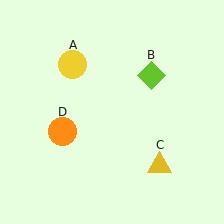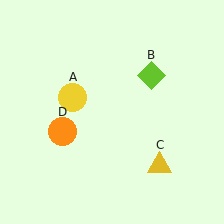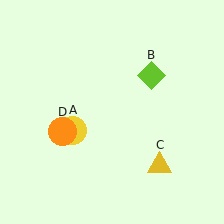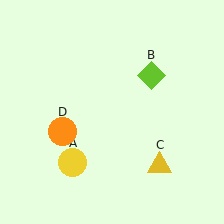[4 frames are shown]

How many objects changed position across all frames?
1 object changed position: yellow circle (object A).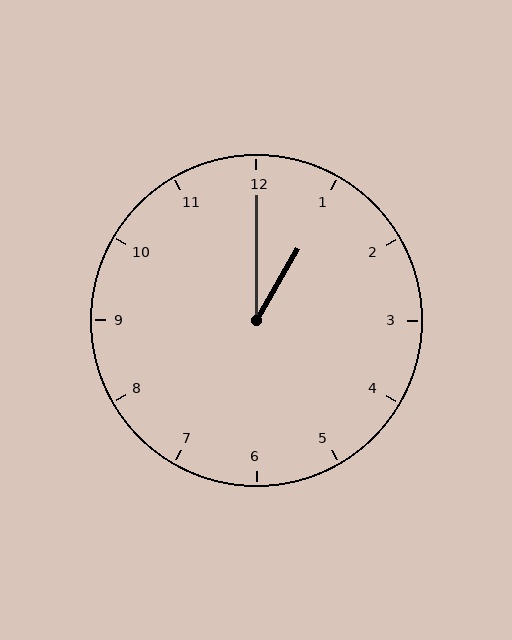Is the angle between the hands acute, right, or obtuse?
It is acute.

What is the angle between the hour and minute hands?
Approximately 30 degrees.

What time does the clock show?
1:00.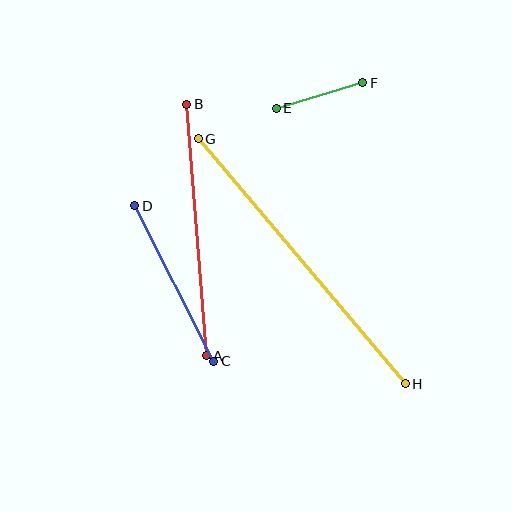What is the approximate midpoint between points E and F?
The midpoint is at approximately (320, 95) pixels.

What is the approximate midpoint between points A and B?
The midpoint is at approximately (196, 230) pixels.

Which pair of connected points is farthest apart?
Points G and H are farthest apart.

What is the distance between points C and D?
The distance is approximately 174 pixels.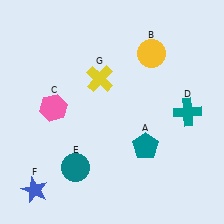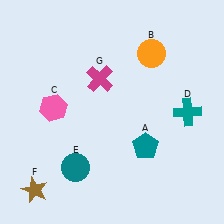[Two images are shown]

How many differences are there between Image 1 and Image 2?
There are 3 differences between the two images.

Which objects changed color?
B changed from yellow to orange. F changed from blue to brown. G changed from yellow to magenta.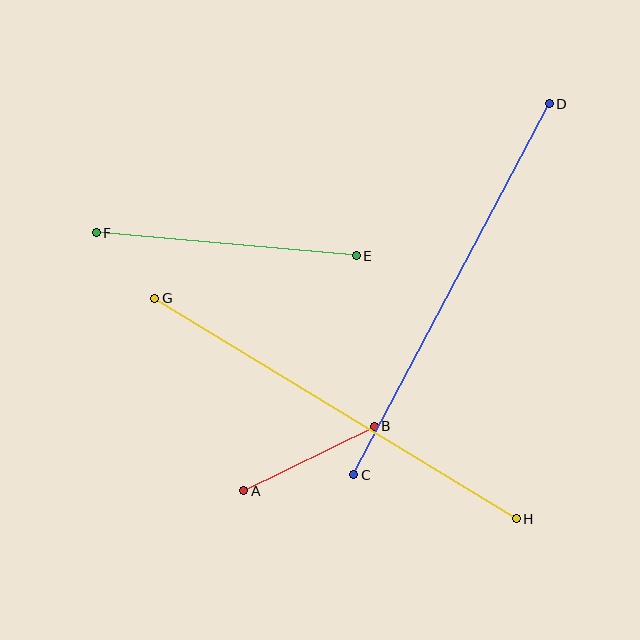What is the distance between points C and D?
The distance is approximately 419 pixels.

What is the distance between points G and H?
The distance is approximately 424 pixels.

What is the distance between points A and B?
The distance is approximately 146 pixels.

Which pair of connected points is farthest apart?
Points G and H are farthest apart.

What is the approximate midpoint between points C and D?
The midpoint is at approximately (451, 289) pixels.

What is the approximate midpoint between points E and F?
The midpoint is at approximately (226, 244) pixels.